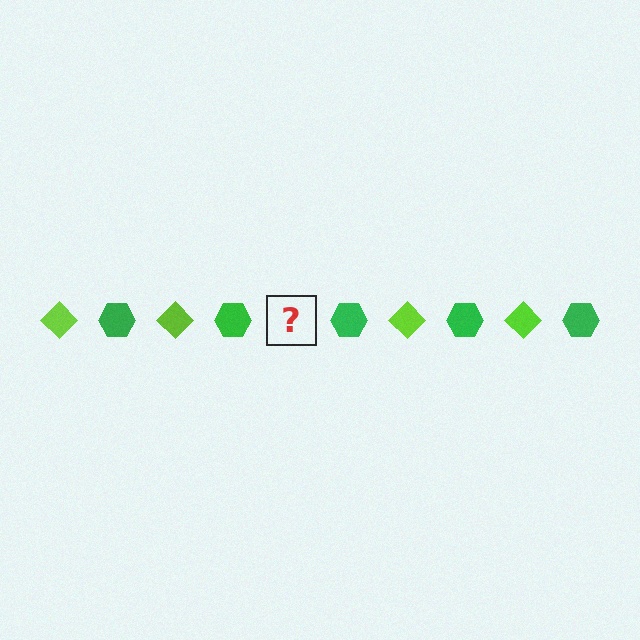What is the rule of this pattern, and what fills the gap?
The rule is that the pattern alternates between lime diamond and green hexagon. The gap should be filled with a lime diamond.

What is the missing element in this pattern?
The missing element is a lime diamond.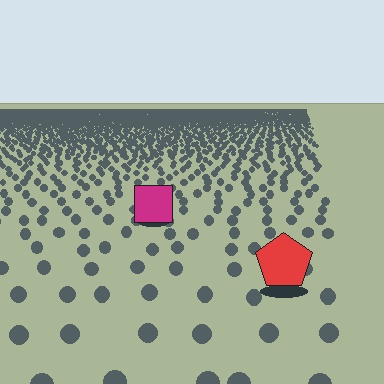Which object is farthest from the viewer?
The magenta square is farthest from the viewer. It appears smaller and the ground texture around it is denser.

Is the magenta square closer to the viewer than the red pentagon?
No. The red pentagon is closer — you can tell from the texture gradient: the ground texture is coarser near it.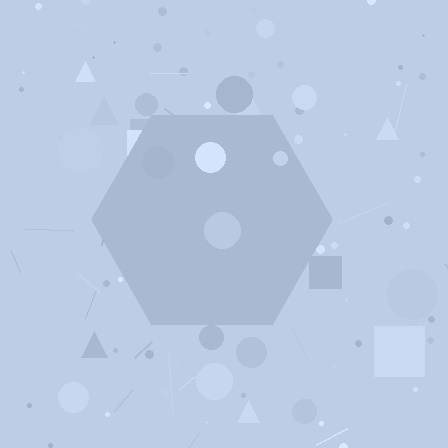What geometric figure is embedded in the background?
A hexagon is embedded in the background.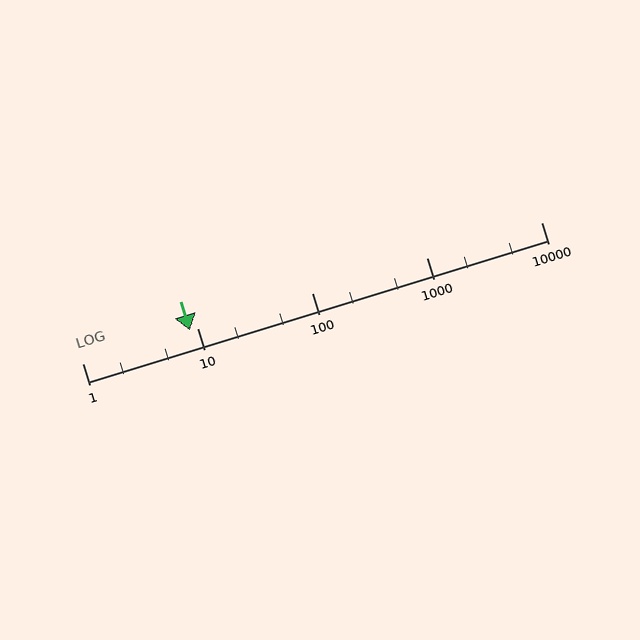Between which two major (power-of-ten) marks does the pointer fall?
The pointer is between 1 and 10.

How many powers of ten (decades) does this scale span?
The scale spans 4 decades, from 1 to 10000.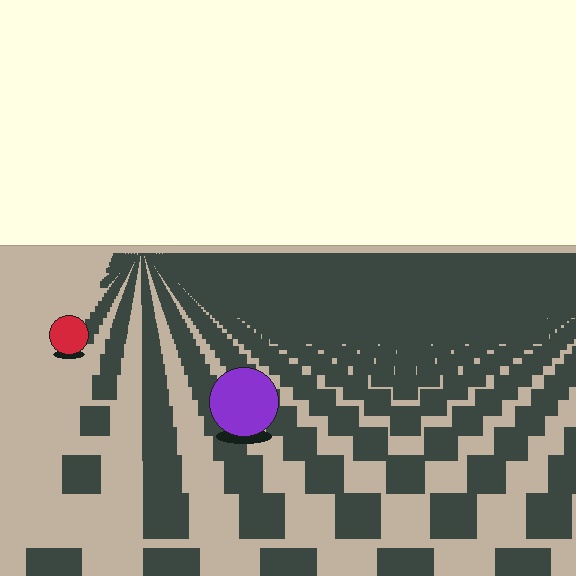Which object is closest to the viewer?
The purple circle is closest. The texture marks near it are larger and more spread out.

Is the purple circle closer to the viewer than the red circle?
Yes. The purple circle is closer — you can tell from the texture gradient: the ground texture is coarser near it.